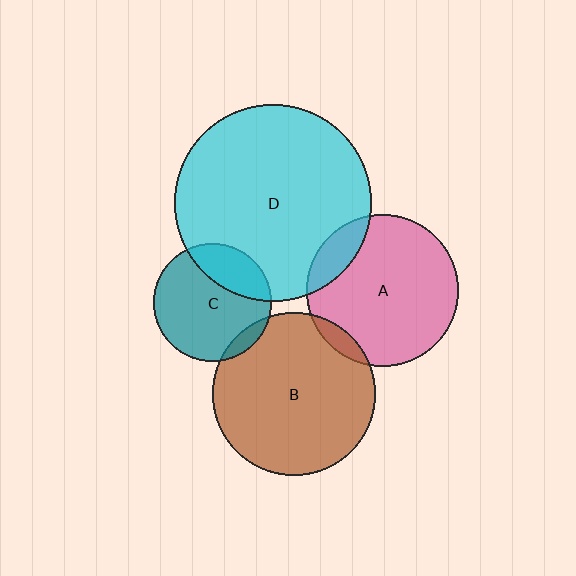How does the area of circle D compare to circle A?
Approximately 1.7 times.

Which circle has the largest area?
Circle D (cyan).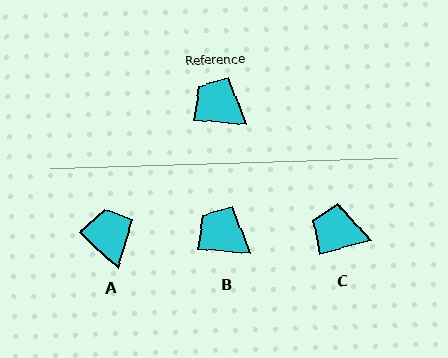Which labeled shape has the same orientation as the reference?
B.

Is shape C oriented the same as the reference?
No, it is off by about 20 degrees.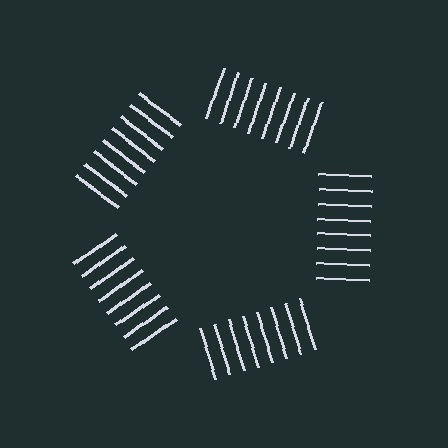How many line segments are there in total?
40 — 8 along each of the 5 edges.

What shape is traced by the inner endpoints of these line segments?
An illusory pentagon — the line segments terminate on its edges but no continuous stroke is drawn.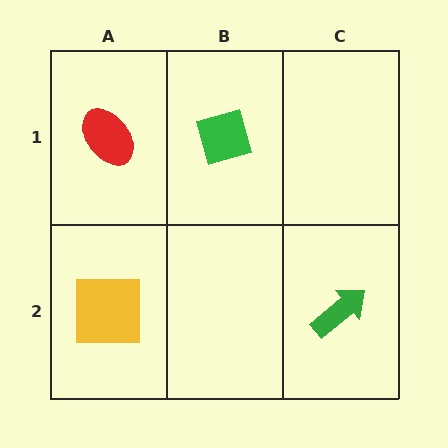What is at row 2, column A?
A yellow square.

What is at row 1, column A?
A red ellipse.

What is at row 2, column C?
A green arrow.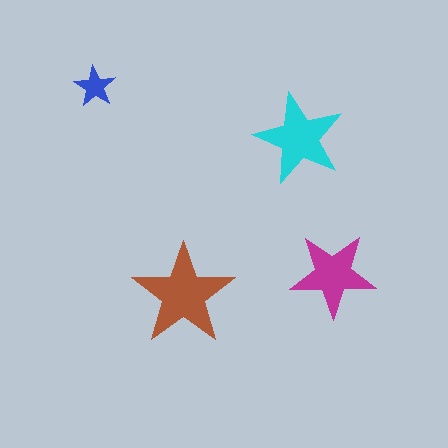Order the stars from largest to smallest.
the brown one, the cyan one, the magenta one, the blue one.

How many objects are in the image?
There are 4 objects in the image.